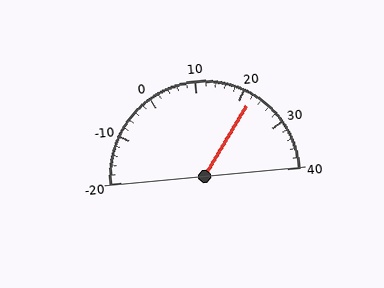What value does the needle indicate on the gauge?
The needle indicates approximately 22.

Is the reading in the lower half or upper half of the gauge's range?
The reading is in the upper half of the range (-20 to 40).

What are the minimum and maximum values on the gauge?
The gauge ranges from -20 to 40.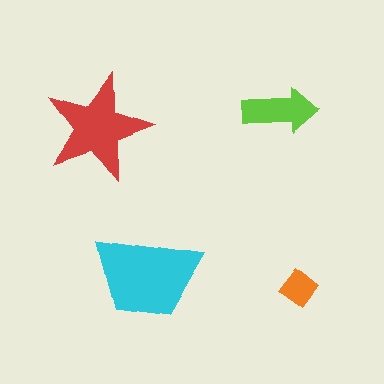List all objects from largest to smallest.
The cyan trapezoid, the red star, the lime arrow, the orange diamond.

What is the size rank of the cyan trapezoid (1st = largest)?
1st.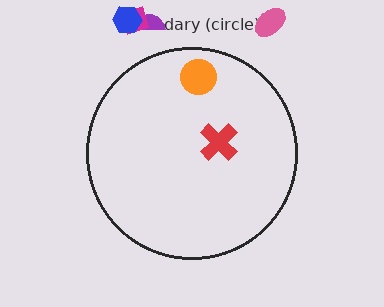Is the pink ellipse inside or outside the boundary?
Outside.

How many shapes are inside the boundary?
2 inside, 4 outside.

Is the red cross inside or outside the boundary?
Inside.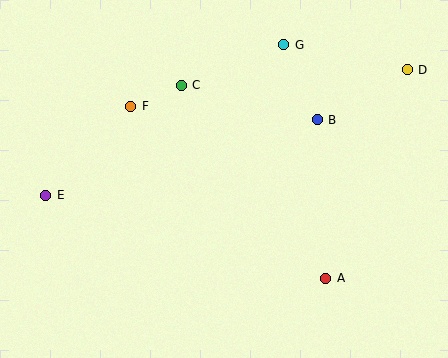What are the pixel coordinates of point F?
Point F is at (131, 106).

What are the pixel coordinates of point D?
Point D is at (407, 70).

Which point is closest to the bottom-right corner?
Point A is closest to the bottom-right corner.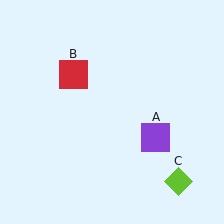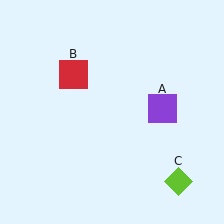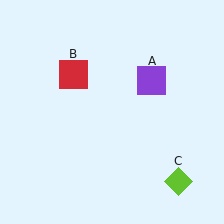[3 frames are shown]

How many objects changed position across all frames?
1 object changed position: purple square (object A).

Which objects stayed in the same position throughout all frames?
Red square (object B) and lime diamond (object C) remained stationary.